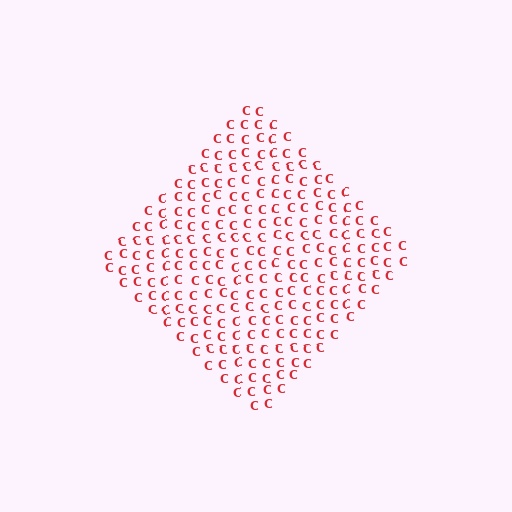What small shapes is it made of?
It is made of small letter C's.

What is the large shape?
The large shape is a diamond.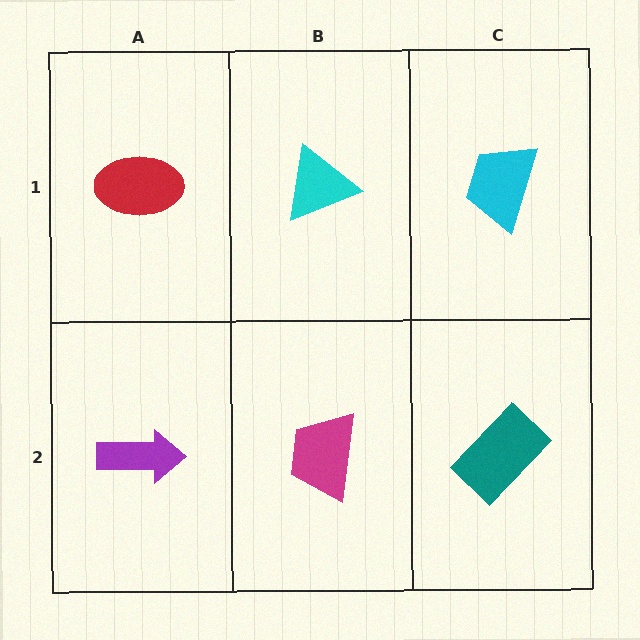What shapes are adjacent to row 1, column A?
A purple arrow (row 2, column A), a cyan triangle (row 1, column B).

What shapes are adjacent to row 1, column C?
A teal rectangle (row 2, column C), a cyan triangle (row 1, column B).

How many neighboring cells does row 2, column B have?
3.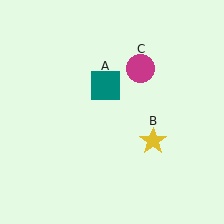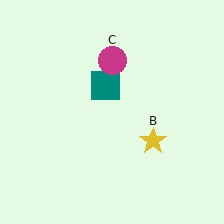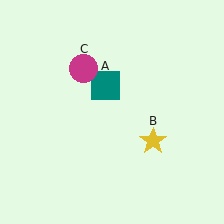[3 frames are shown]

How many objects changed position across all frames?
1 object changed position: magenta circle (object C).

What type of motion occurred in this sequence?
The magenta circle (object C) rotated counterclockwise around the center of the scene.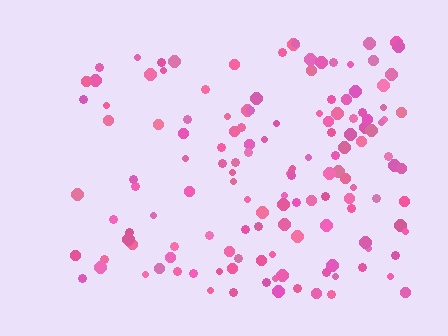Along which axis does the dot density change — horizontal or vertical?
Horizontal.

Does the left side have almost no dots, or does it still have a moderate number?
Still a moderate number, just noticeably fewer than the right.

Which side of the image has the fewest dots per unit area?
The left.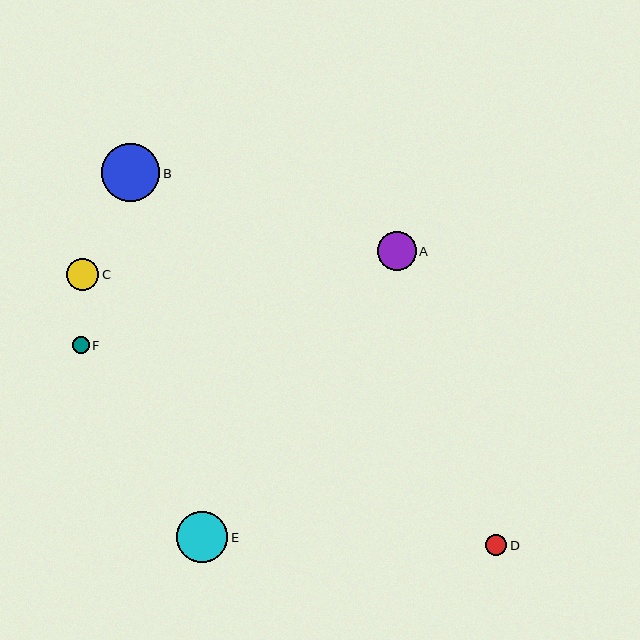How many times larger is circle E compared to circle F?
Circle E is approximately 3.0 times the size of circle F.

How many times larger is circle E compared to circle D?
Circle E is approximately 2.4 times the size of circle D.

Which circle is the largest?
Circle B is the largest with a size of approximately 58 pixels.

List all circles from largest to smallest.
From largest to smallest: B, E, A, C, D, F.